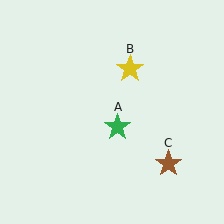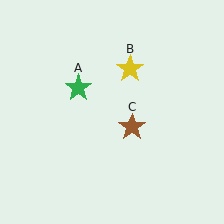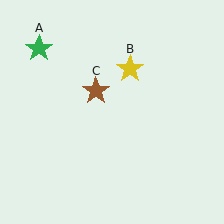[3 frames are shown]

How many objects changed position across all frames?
2 objects changed position: green star (object A), brown star (object C).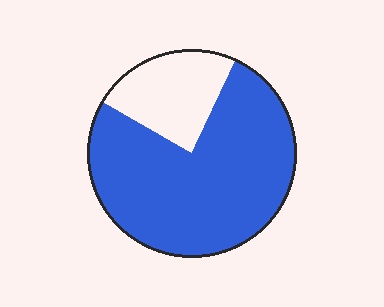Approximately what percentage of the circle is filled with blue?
Approximately 75%.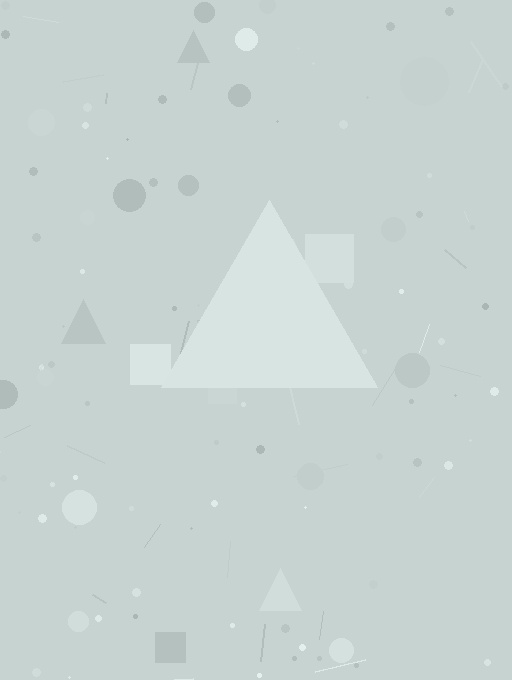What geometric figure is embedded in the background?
A triangle is embedded in the background.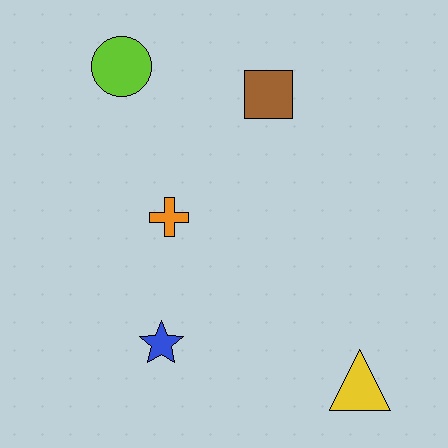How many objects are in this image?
There are 5 objects.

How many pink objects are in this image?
There are no pink objects.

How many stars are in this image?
There is 1 star.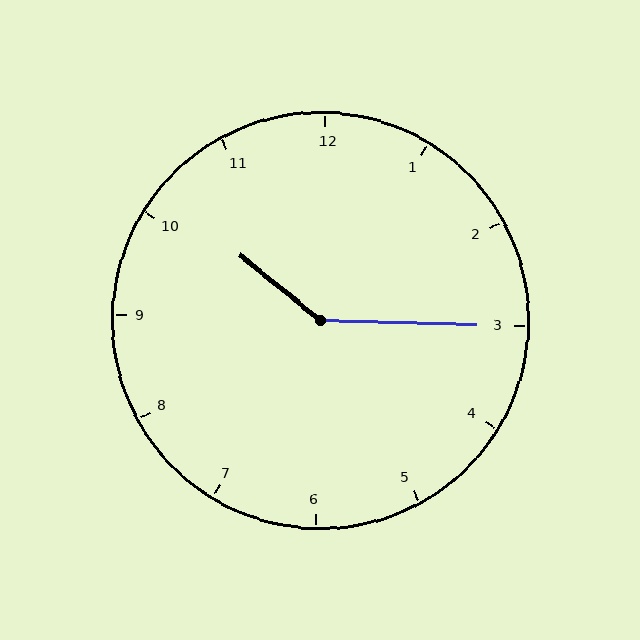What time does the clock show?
10:15.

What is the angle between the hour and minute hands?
Approximately 142 degrees.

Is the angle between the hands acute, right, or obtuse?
It is obtuse.